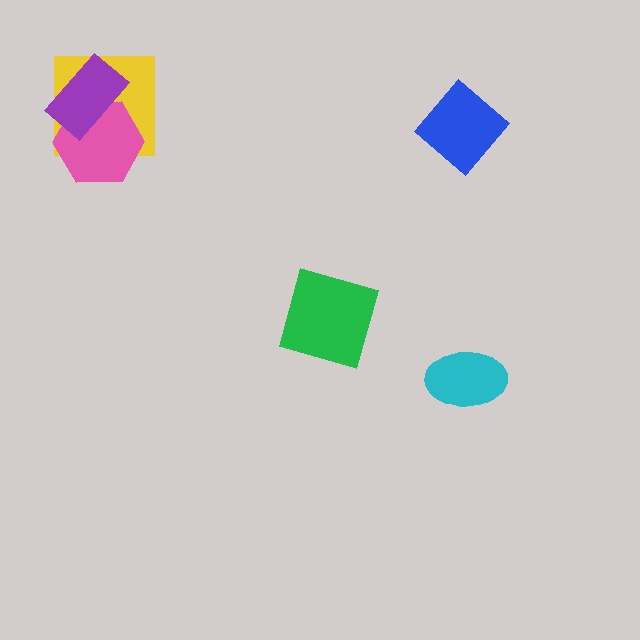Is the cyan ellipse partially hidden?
No, no other shape covers it.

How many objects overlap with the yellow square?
2 objects overlap with the yellow square.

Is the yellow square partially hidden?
Yes, it is partially covered by another shape.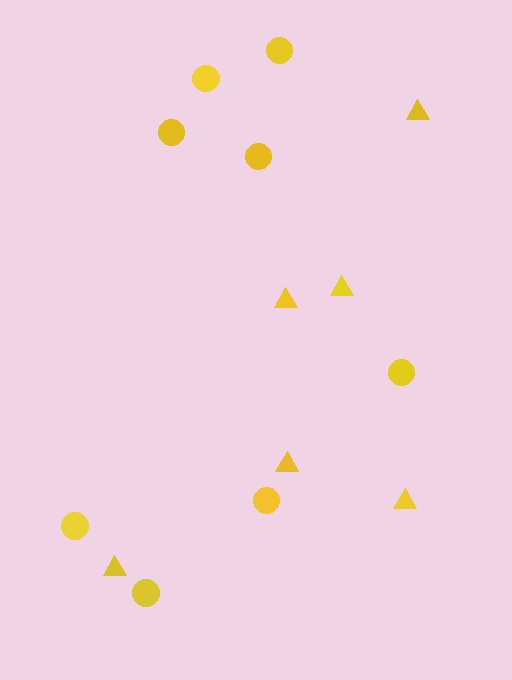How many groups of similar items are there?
There are 2 groups: one group of triangles (6) and one group of circles (8).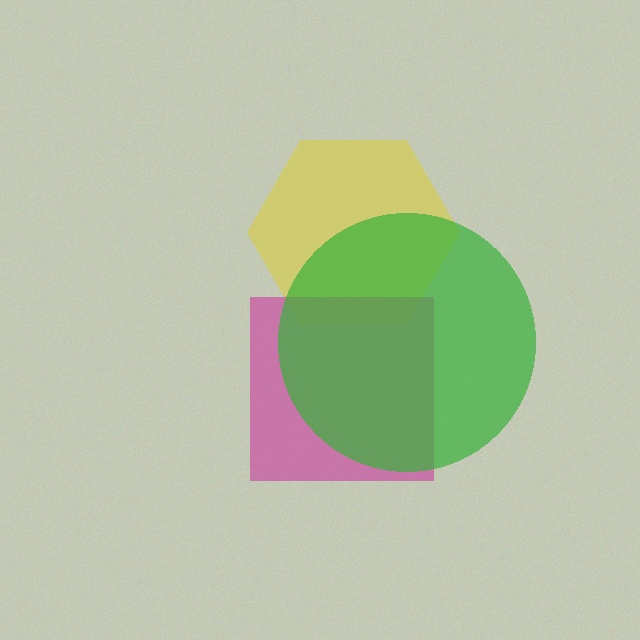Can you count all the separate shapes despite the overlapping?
Yes, there are 3 separate shapes.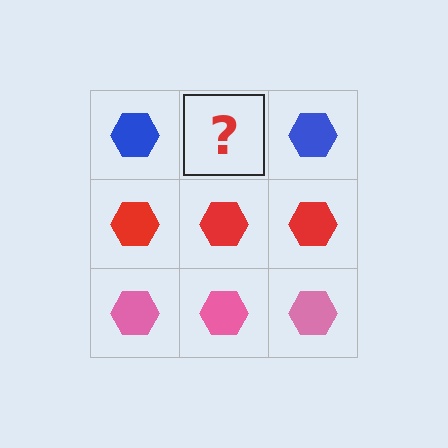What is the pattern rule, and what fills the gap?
The rule is that each row has a consistent color. The gap should be filled with a blue hexagon.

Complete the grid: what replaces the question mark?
The question mark should be replaced with a blue hexagon.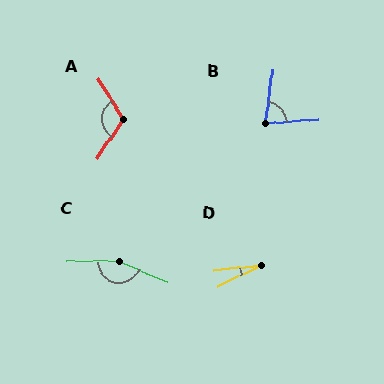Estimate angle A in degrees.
Approximately 114 degrees.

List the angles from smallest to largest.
D (19°), B (79°), A (114°), C (155°).